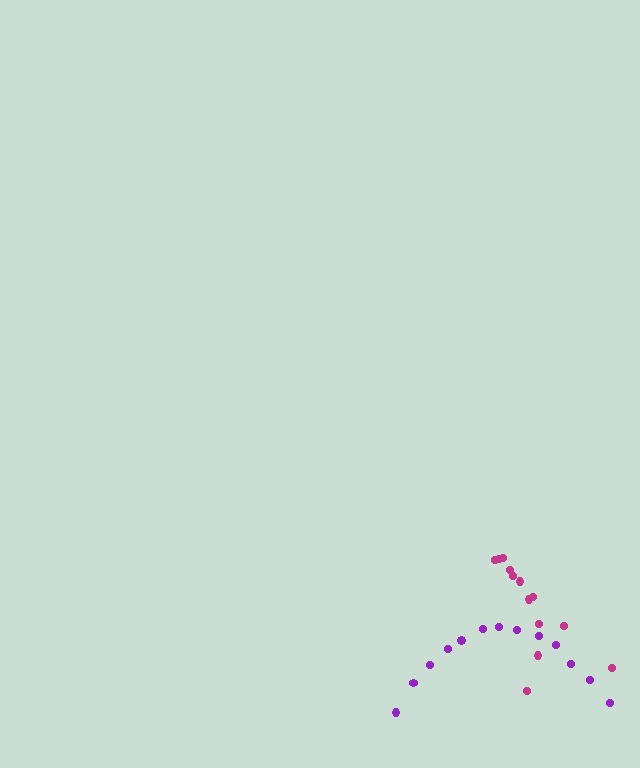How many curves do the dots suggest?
There are 2 distinct paths.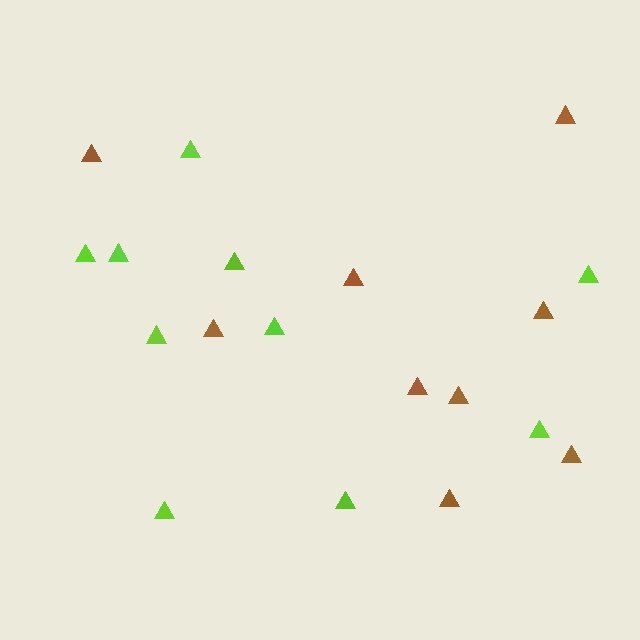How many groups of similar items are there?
There are 2 groups: one group of brown triangles (9) and one group of lime triangles (10).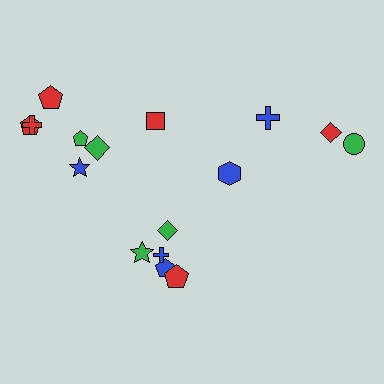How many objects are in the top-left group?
There are 7 objects.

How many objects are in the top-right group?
There are 4 objects.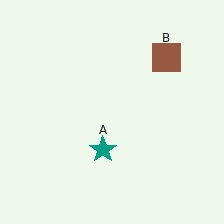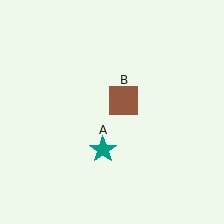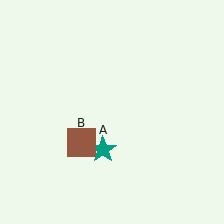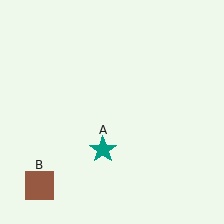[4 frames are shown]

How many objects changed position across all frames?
1 object changed position: brown square (object B).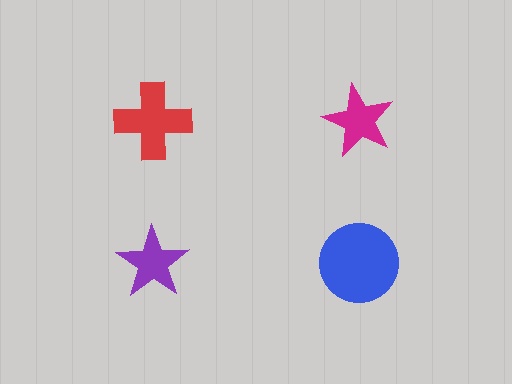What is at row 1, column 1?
A red cross.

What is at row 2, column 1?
A purple star.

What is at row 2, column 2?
A blue circle.